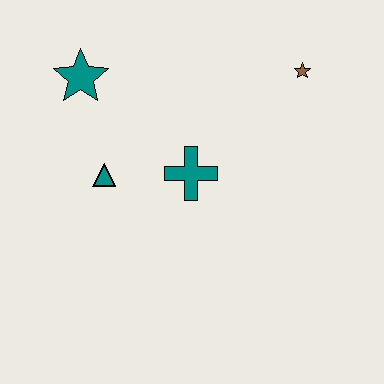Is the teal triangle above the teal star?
No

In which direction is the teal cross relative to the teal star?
The teal cross is to the right of the teal star.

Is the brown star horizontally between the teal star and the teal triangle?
No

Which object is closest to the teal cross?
The teal triangle is closest to the teal cross.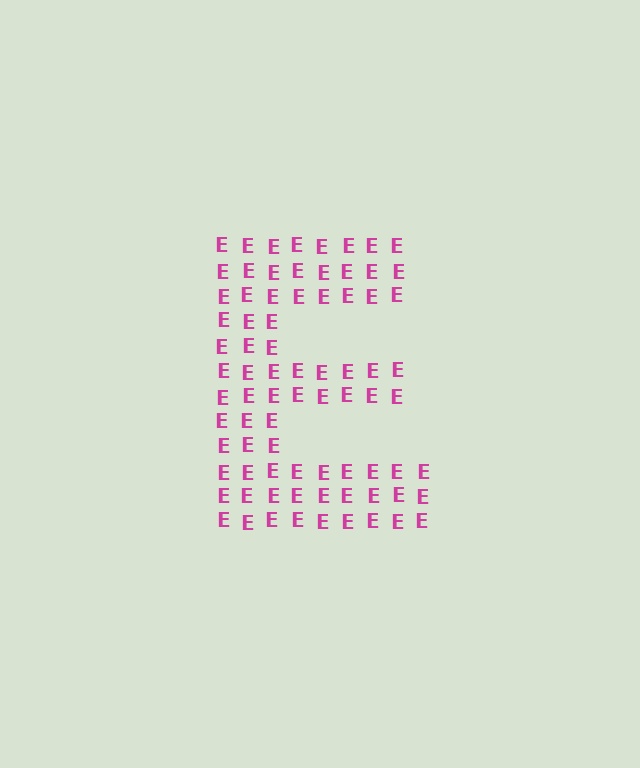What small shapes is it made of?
It is made of small letter E's.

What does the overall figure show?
The overall figure shows the letter E.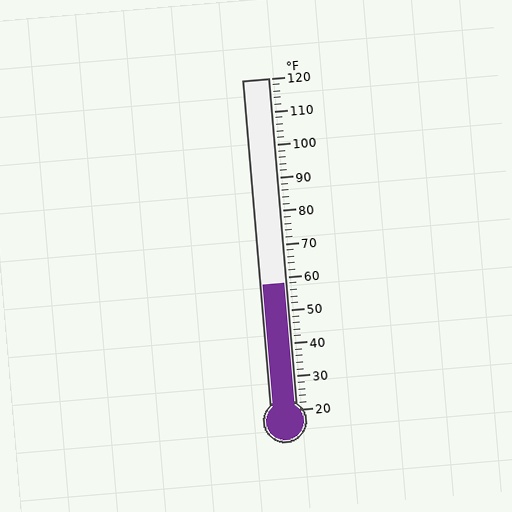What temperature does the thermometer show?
The thermometer shows approximately 58°F.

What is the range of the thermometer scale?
The thermometer scale ranges from 20°F to 120°F.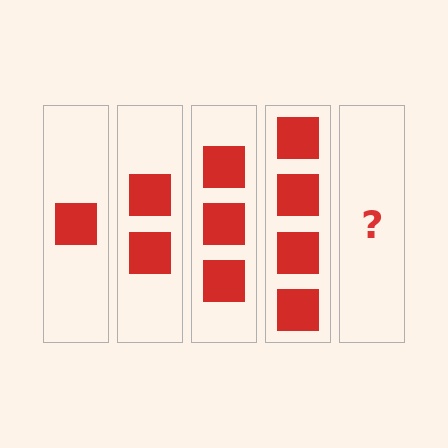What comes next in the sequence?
The next element should be 5 squares.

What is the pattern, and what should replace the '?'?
The pattern is that each step adds one more square. The '?' should be 5 squares.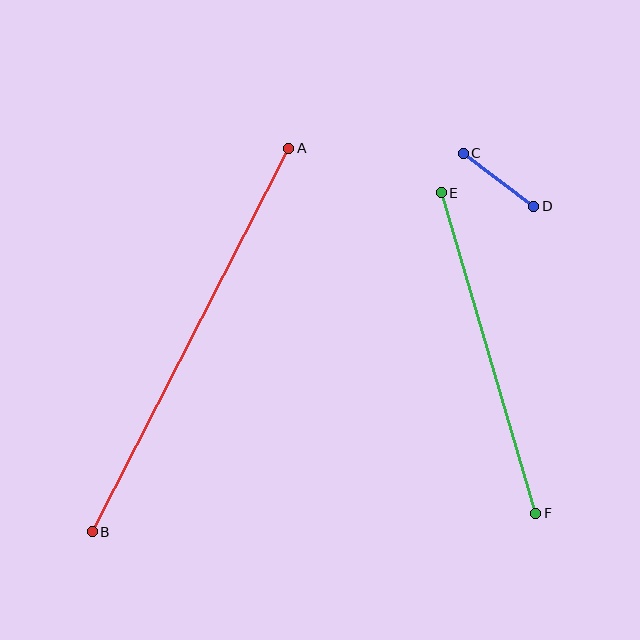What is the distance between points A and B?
The distance is approximately 431 pixels.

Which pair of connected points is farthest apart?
Points A and B are farthest apart.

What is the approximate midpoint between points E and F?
The midpoint is at approximately (489, 353) pixels.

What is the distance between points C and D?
The distance is approximately 88 pixels.